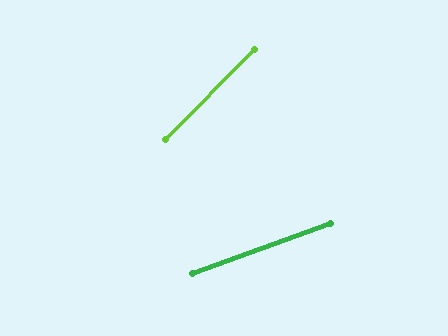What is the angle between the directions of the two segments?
Approximately 25 degrees.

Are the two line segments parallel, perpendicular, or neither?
Neither parallel nor perpendicular — they differ by about 25°.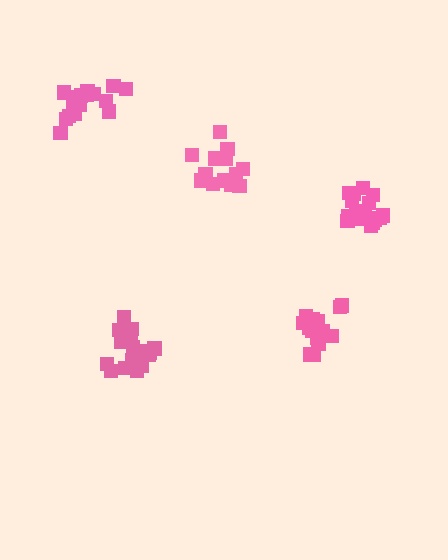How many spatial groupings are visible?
There are 5 spatial groupings.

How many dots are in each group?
Group 1: 15 dots, Group 2: 17 dots, Group 3: 18 dots, Group 4: 18 dots, Group 5: 19 dots (87 total).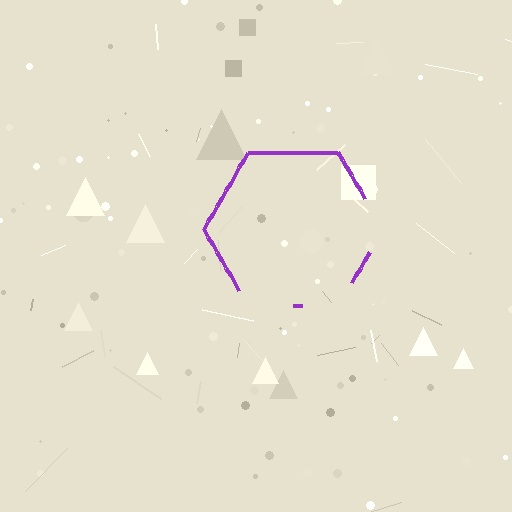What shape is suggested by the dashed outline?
The dashed outline suggests a hexagon.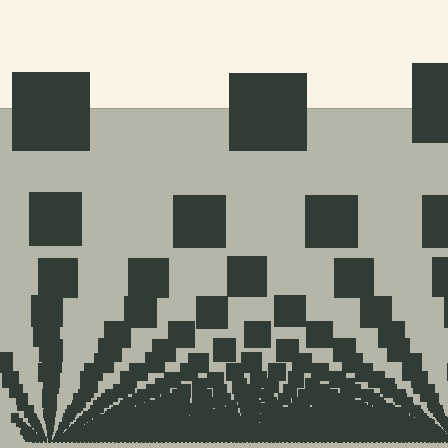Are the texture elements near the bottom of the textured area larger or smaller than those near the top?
Smaller. The gradient is inverted — elements near the bottom are smaller and denser.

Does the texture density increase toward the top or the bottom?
Density increases toward the bottom.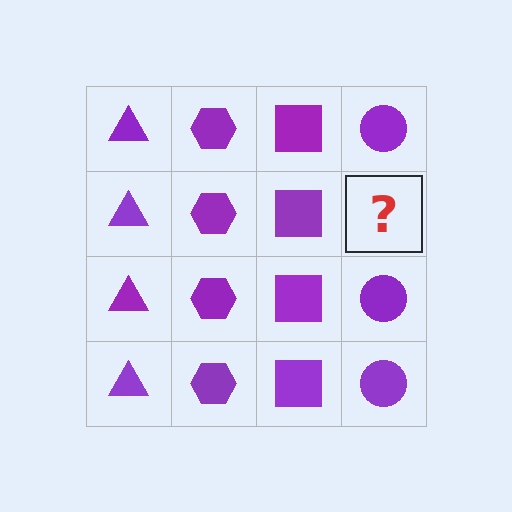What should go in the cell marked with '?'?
The missing cell should contain a purple circle.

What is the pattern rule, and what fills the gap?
The rule is that each column has a consistent shape. The gap should be filled with a purple circle.